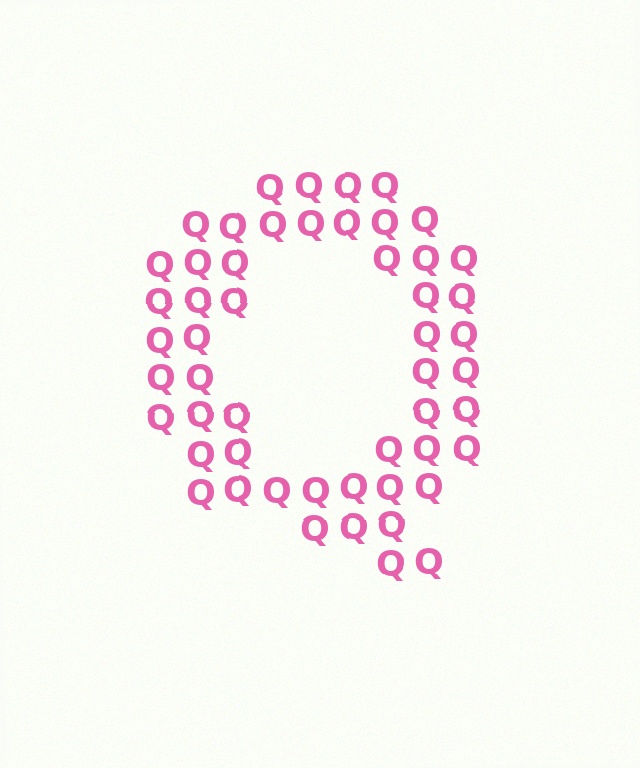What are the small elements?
The small elements are letter Q's.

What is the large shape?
The large shape is the letter Q.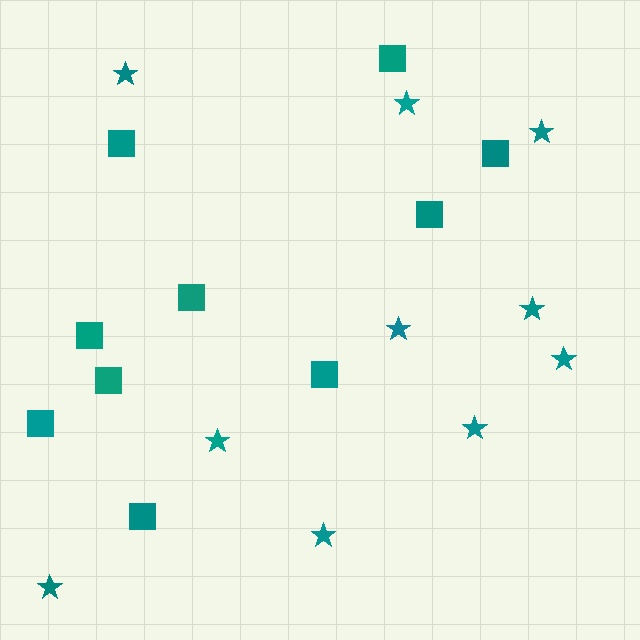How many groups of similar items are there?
There are 2 groups: one group of stars (10) and one group of squares (10).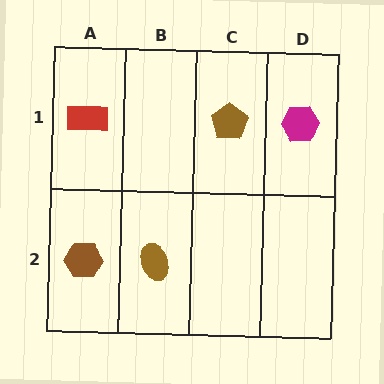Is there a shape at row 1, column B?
No, that cell is empty.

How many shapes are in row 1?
3 shapes.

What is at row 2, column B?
A brown ellipse.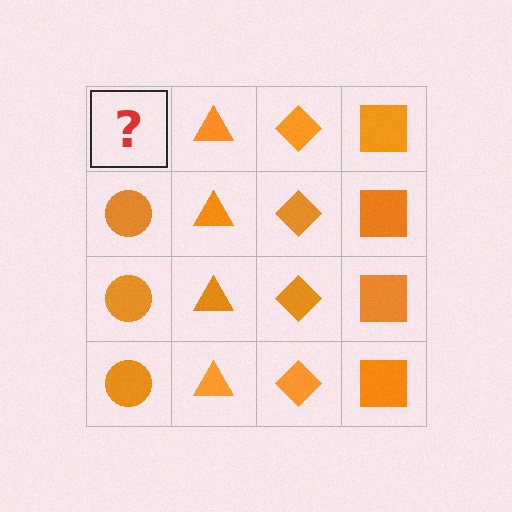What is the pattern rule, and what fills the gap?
The rule is that each column has a consistent shape. The gap should be filled with an orange circle.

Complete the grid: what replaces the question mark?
The question mark should be replaced with an orange circle.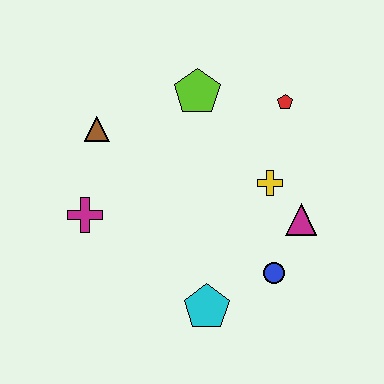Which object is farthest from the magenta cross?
The red pentagon is farthest from the magenta cross.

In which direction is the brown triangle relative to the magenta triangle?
The brown triangle is to the left of the magenta triangle.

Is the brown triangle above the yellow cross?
Yes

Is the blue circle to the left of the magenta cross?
No